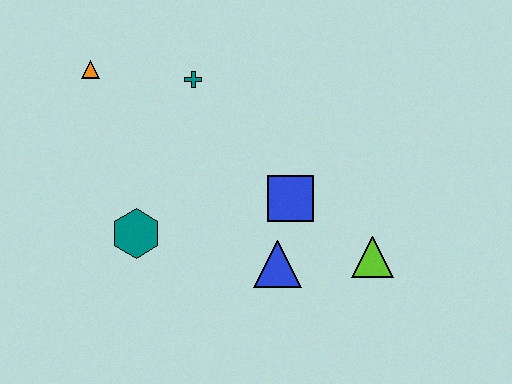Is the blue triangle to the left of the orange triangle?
No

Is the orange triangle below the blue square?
No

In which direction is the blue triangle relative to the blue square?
The blue triangle is below the blue square.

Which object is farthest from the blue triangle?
The orange triangle is farthest from the blue triangle.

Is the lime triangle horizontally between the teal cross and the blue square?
No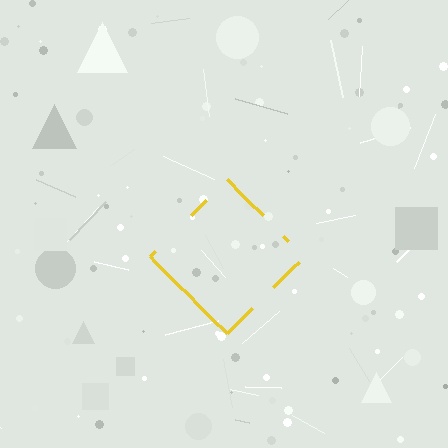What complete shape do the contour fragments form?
The contour fragments form a diamond.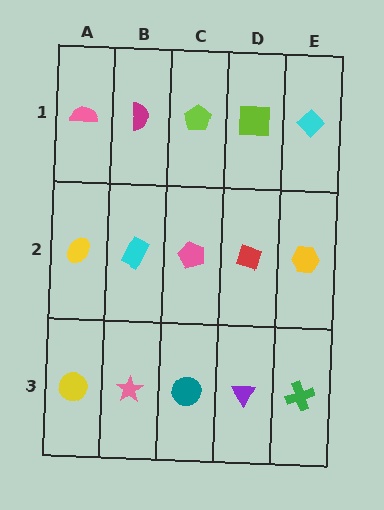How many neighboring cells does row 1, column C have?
3.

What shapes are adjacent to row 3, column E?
A yellow hexagon (row 2, column E), a purple triangle (row 3, column D).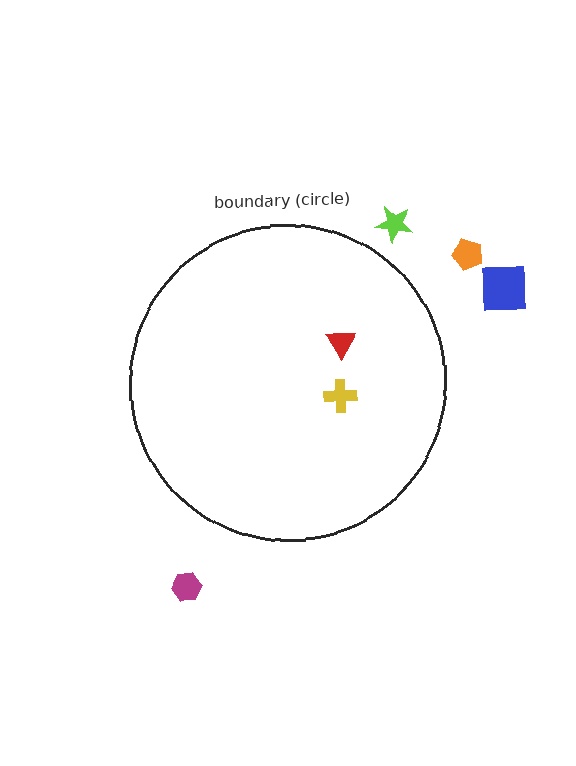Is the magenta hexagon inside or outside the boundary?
Outside.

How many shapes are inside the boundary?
2 inside, 4 outside.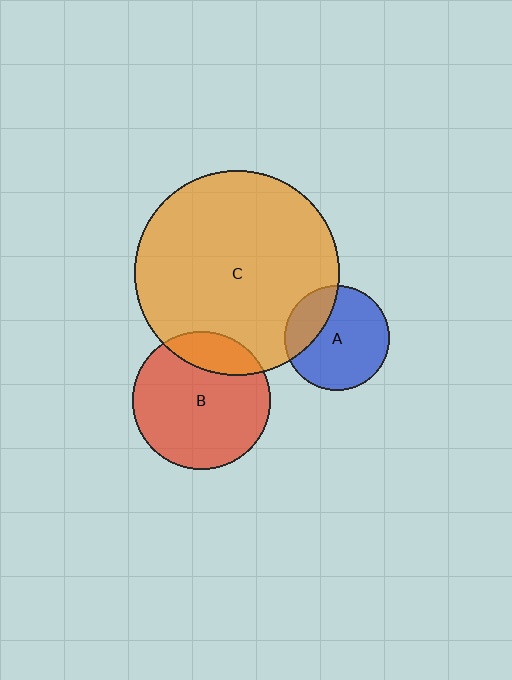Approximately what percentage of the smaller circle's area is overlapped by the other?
Approximately 25%.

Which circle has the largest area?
Circle C (orange).